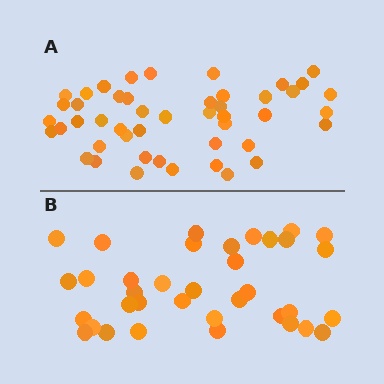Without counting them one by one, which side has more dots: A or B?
Region A (the top region) has more dots.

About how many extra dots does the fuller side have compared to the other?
Region A has roughly 12 or so more dots than region B.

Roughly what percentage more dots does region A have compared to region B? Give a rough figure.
About 30% more.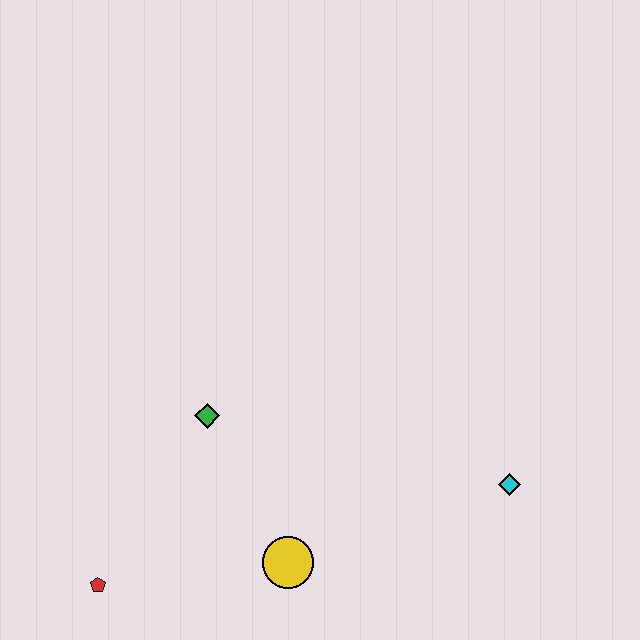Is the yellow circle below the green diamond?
Yes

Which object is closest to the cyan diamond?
The yellow circle is closest to the cyan diamond.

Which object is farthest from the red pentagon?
The cyan diamond is farthest from the red pentagon.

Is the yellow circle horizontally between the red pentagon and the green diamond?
No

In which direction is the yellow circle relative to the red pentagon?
The yellow circle is to the right of the red pentagon.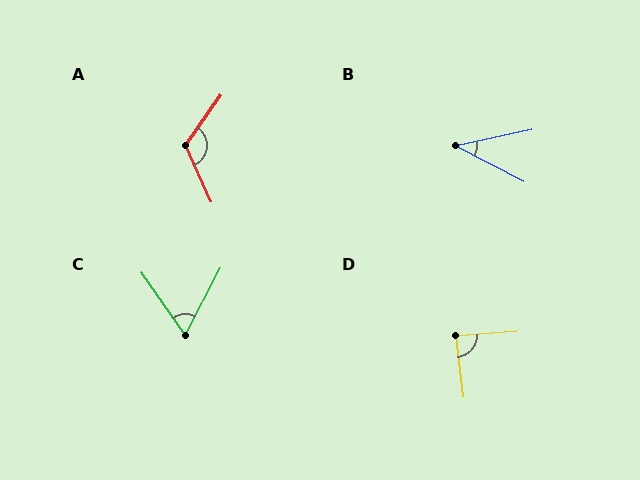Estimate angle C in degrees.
Approximately 63 degrees.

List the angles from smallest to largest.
B (39°), C (63°), D (88°), A (121°).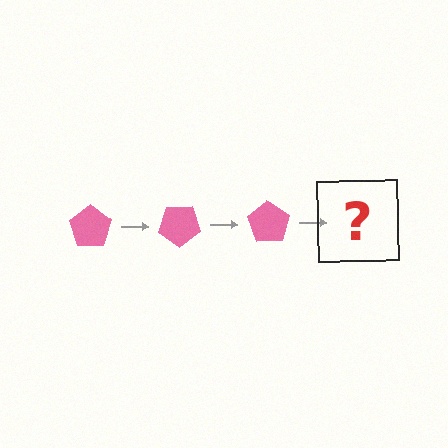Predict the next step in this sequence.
The next step is a pink pentagon rotated 105 degrees.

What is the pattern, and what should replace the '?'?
The pattern is that the pentagon rotates 35 degrees each step. The '?' should be a pink pentagon rotated 105 degrees.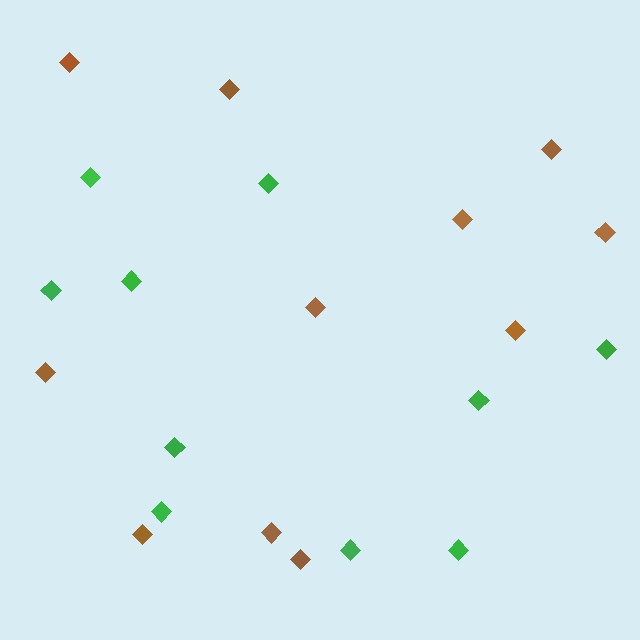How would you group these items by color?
There are 2 groups: one group of brown diamonds (11) and one group of green diamonds (10).